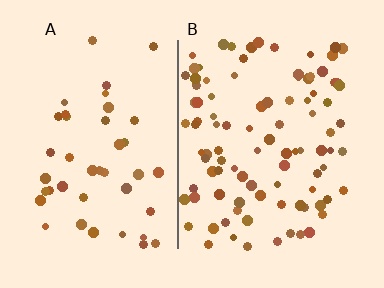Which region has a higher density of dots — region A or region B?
B (the right).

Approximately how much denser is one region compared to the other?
Approximately 2.2× — region B over region A.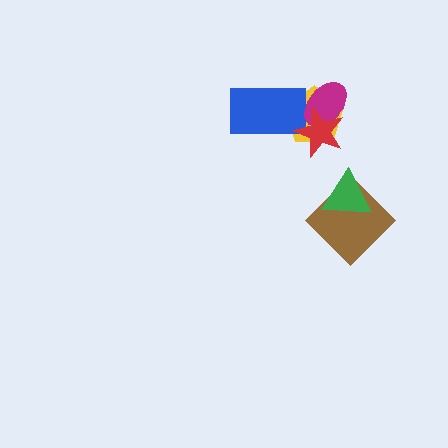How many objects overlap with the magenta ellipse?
2 objects overlap with the magenta ellipse.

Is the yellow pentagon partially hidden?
Yes, it is partially covered by another shape.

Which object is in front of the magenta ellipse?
The red star is in front of the magenta ellipse.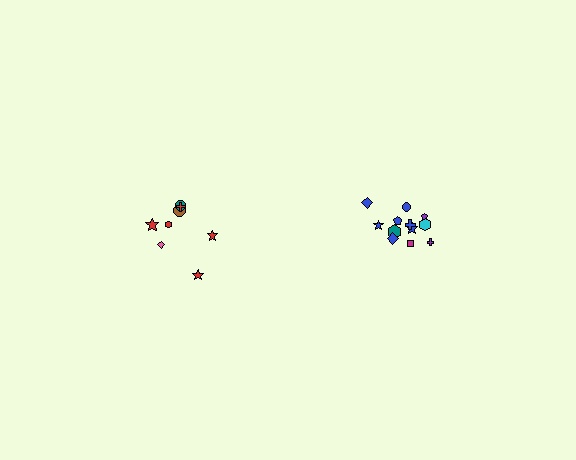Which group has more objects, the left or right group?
The right group.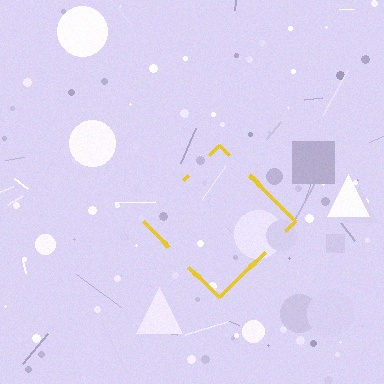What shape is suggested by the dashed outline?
The dashed outline suggests a diamond.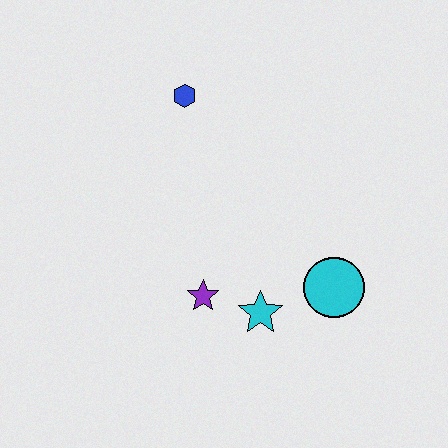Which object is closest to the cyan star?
The purple star is closest to the cyan star.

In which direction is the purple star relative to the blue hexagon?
The purple star is below the blue hexagon.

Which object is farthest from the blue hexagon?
The cyan circle is farthest from the blue hexagon.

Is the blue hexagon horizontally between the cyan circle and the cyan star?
No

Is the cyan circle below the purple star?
No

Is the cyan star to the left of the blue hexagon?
No